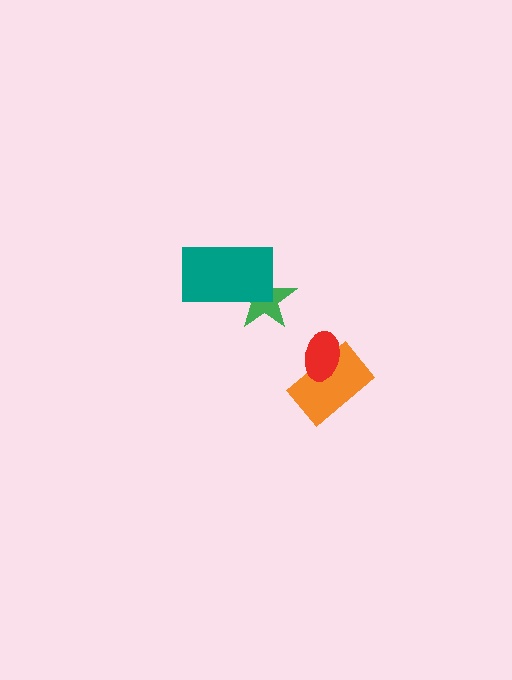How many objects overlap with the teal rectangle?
1 object overlaps with the teal rectangle.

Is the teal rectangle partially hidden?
No, no other shape covers it.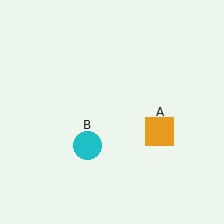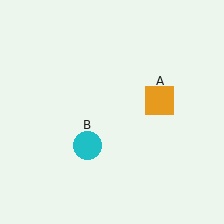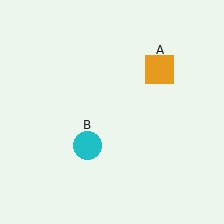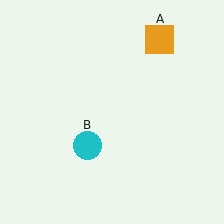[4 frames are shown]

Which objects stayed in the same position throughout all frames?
Cyan circle (object B) remained stationary.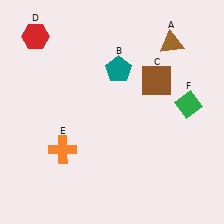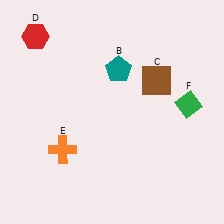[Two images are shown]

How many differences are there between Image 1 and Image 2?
There is 1 difference between the two images.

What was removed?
The brown triangle (A) was removed in Image 2.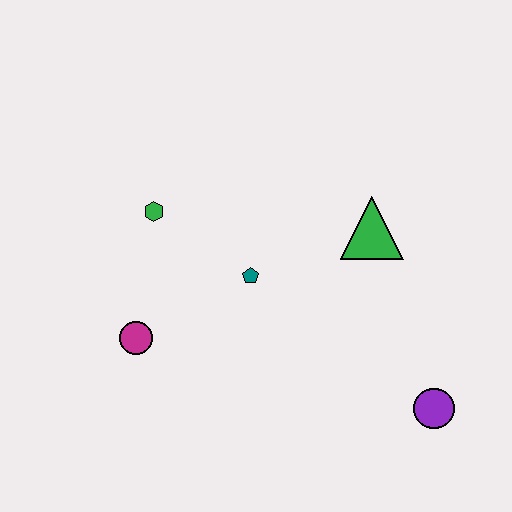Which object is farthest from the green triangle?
The magenta circle is farthest from the green triangle.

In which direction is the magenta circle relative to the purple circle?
The magenta circle is to the left of the purple circle.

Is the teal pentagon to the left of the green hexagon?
No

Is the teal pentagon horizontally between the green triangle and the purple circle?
No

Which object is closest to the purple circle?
The green triangle is closest to the purple circle.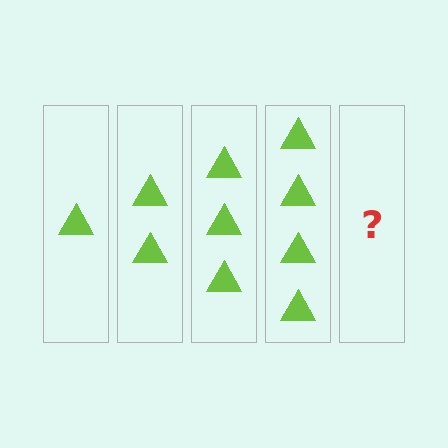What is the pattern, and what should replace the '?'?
The pattern is that each step adds one more triangle. The '?' should be 5 triangles.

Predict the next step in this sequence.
The next step is 5 triangles.